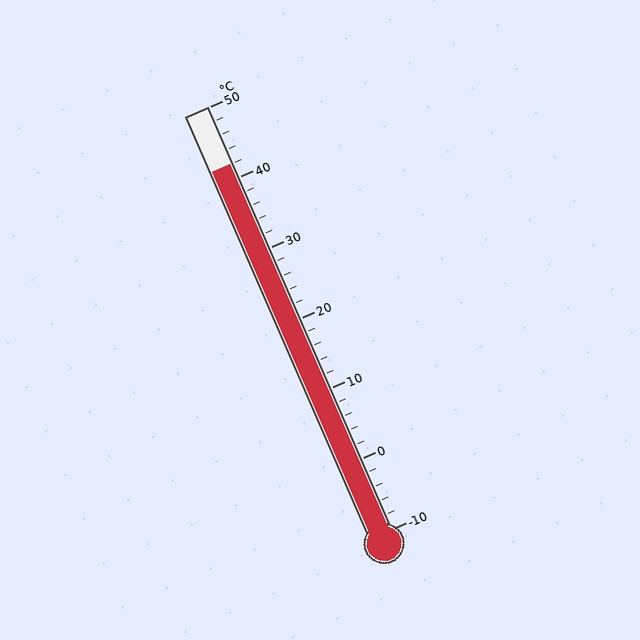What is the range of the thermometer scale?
The thermometer scale ranges from -10°C to 50°C.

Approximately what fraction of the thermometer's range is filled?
The thermometer is filled to approximately 85% of its range.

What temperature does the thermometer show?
The thermometer shows approximately 42°C.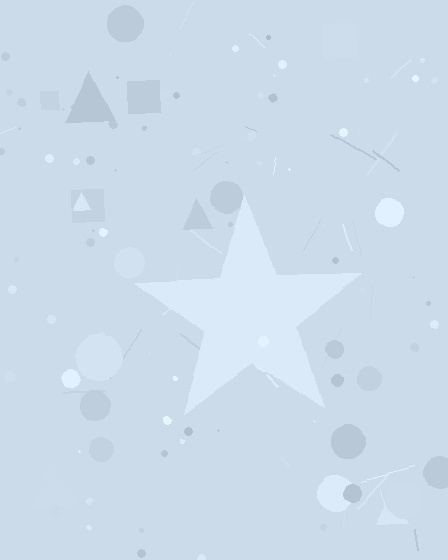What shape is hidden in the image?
A star is hidden in the image.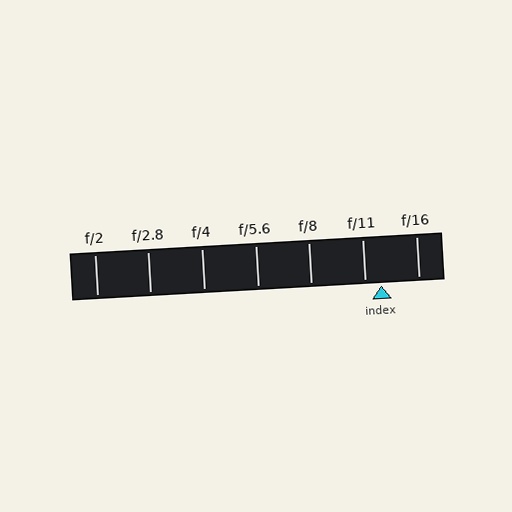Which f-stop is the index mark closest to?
The index mark is closest to f/11.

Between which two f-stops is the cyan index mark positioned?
The index mark is between f/11 and f/16.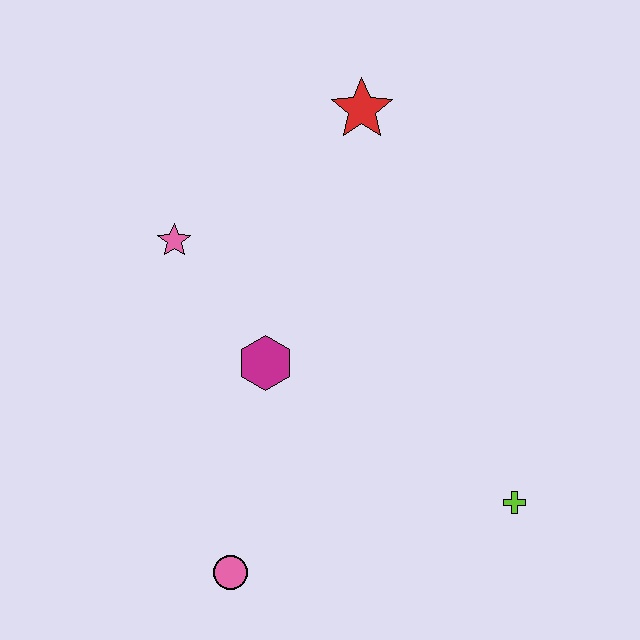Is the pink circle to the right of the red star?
No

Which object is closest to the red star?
The pink star is closest to the red star.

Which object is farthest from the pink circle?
The red star is farthest from the pink circle.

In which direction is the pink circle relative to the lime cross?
The pink circle is to the left of the lime cross.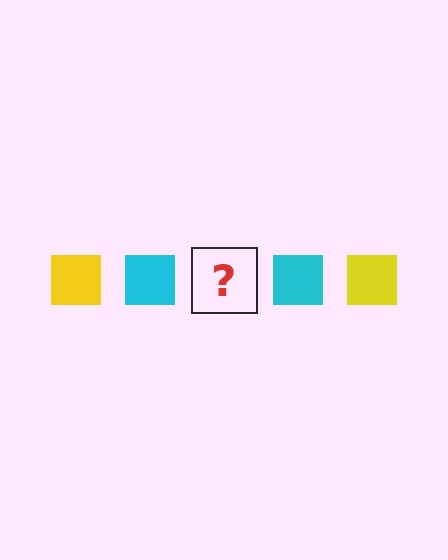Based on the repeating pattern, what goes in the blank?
The blank should be a yellow square.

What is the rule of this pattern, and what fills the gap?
The rule is that the pattern cycles through yellow, cyan squares. The gap should be filled with a yellow square.